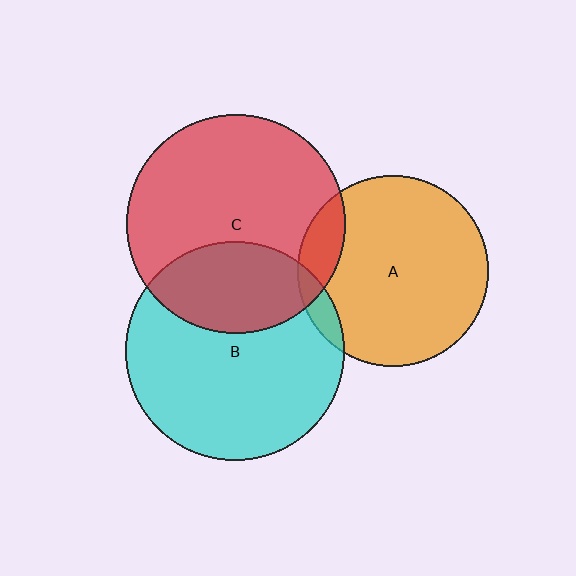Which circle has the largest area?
Circle C (red).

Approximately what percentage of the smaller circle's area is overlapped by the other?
Approximately 10%.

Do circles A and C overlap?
Yes.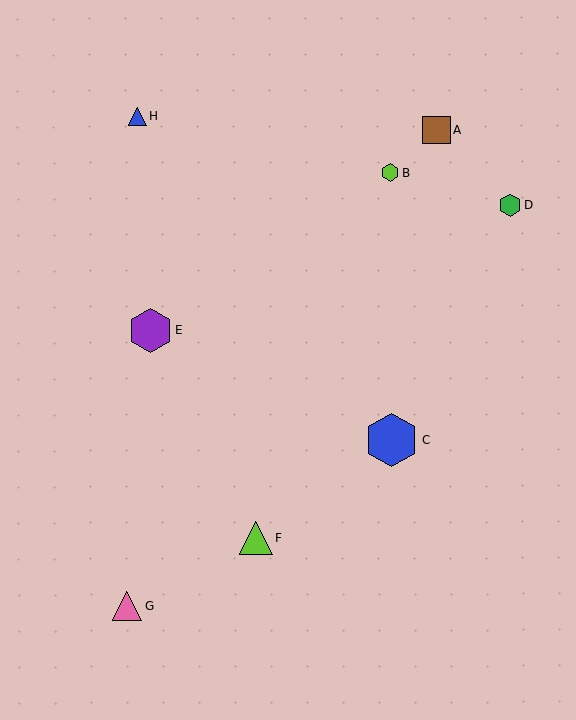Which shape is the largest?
The blue hexagon (labeled C) is the largest.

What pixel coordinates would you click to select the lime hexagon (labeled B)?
Click at (390, 172) to select the lime hexagon B.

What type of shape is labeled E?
Shape E is a purple hexagon.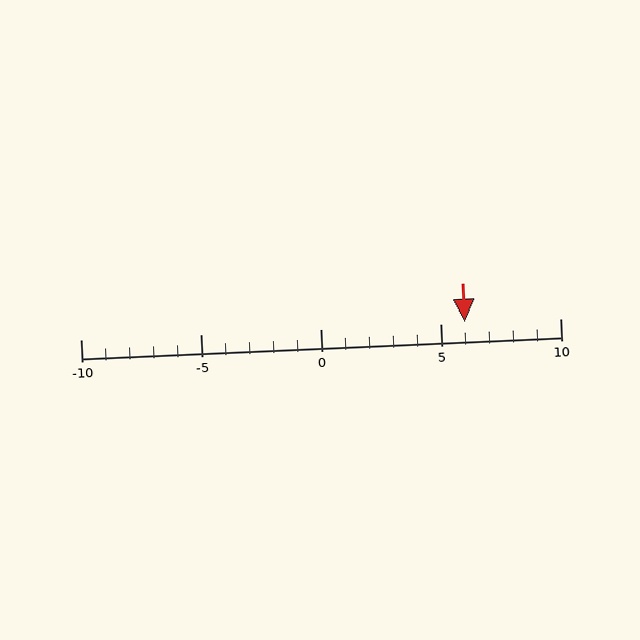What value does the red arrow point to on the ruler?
The red arrow points to approximately 6.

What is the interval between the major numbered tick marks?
The major tick marks are spaced 5 units apart.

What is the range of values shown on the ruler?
The ruler shows values from -10 to 10.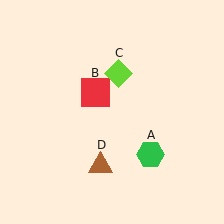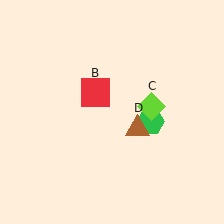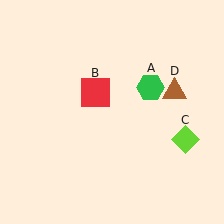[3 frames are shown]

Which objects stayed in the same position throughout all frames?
Red square (object B) remained stationary.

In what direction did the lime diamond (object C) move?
The lime diamond (object C) moved down and to the right.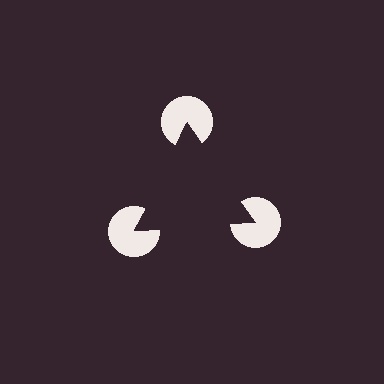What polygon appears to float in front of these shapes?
An illusory triangle — its edges are inferred from the aligned wedge cuts in the pac-man discs, not physically drawn.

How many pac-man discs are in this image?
There are 3 — one at each vertex of the illusory triangle.